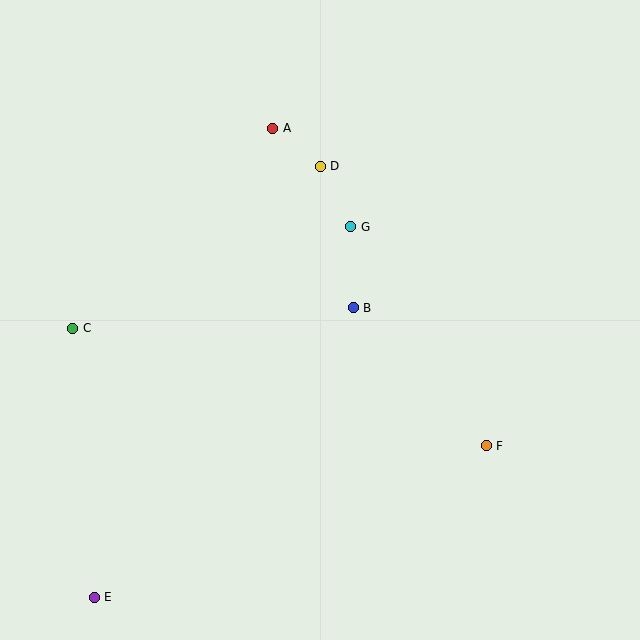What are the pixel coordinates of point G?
Point G is at (351, 227).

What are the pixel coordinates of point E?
Point E is at (94, 597).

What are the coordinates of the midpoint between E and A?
The midpoint between E and A is at (184, 363).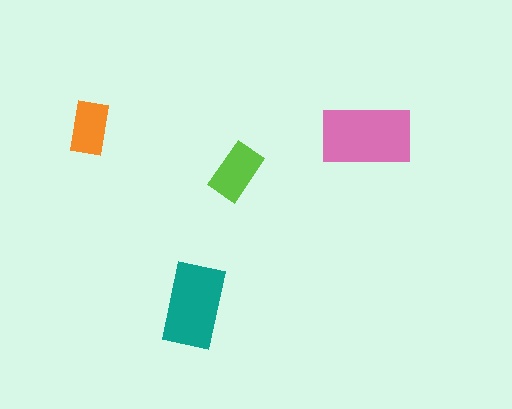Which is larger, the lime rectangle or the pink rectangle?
The pink one.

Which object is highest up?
The orange rectangle is topmost.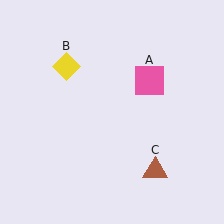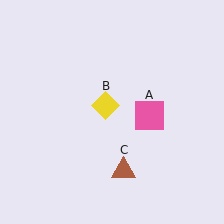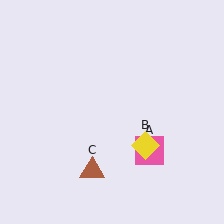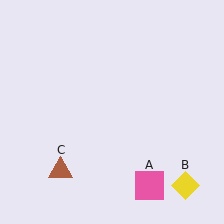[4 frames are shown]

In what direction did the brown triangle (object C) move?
The brown triangle (object C) moved left.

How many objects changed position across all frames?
3 objects changed position: pink square (object A), yellow diamond (object B), brown triangle (object C).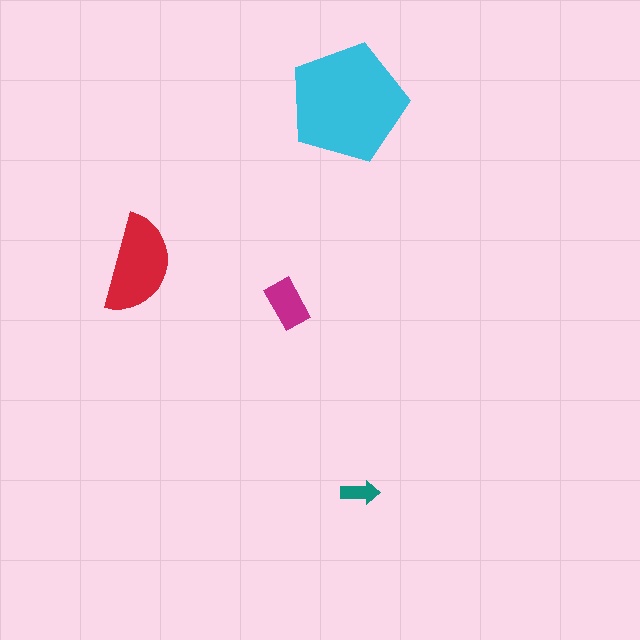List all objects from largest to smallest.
The cyan pentagon, the red semicircle, the magenta rectangle, the teal arrow.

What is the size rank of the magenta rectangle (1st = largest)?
3rd.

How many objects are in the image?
There are 4 objects in the image.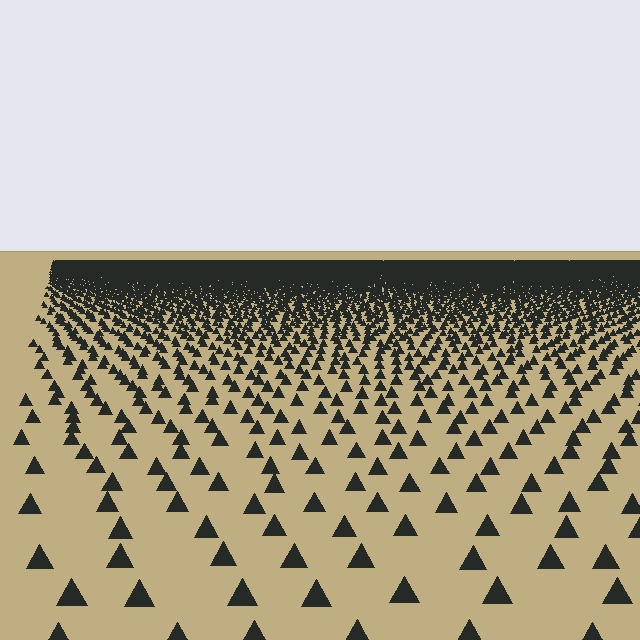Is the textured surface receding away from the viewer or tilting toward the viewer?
The surface is receding away from the viewer. Texture elements get smaller and denser toward the top.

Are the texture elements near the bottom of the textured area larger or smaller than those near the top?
Larger. Near the bottom, elements are closer to the viewer and appear at a bigger on-screen size.